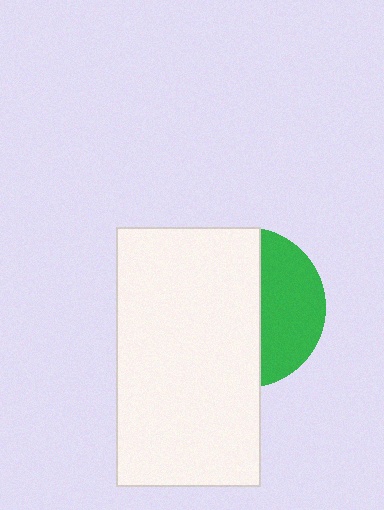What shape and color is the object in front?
The object in front is a white rectangle.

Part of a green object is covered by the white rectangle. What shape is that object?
It is a circle.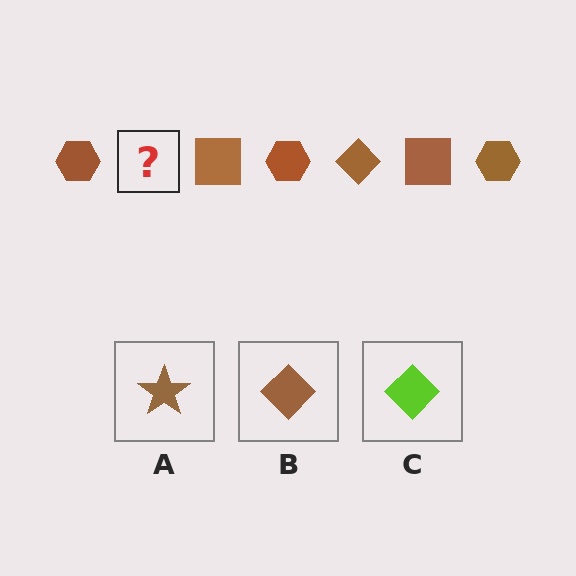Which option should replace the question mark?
Option B.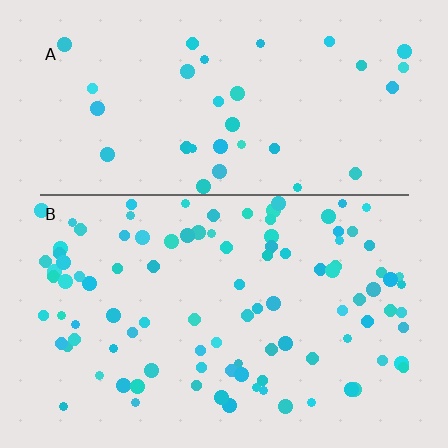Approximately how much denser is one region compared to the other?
Approximately 2.8× — region B over region A.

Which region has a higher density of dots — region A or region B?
B (the bottom).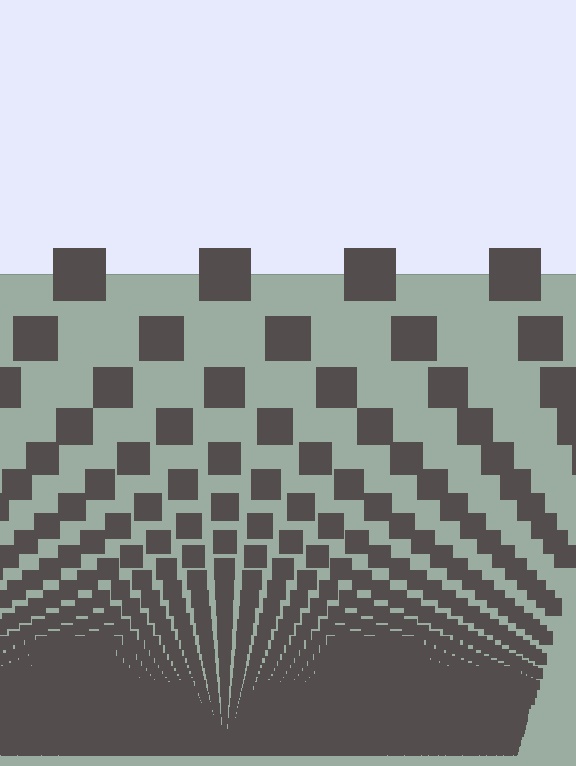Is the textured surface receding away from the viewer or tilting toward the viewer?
The surface appears to tilt toward the viewer. Texture elements get larger and sparser toward the top.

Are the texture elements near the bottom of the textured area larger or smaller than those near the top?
Smaller. The gradient is inverted — elements near the bottom are smaller and denser.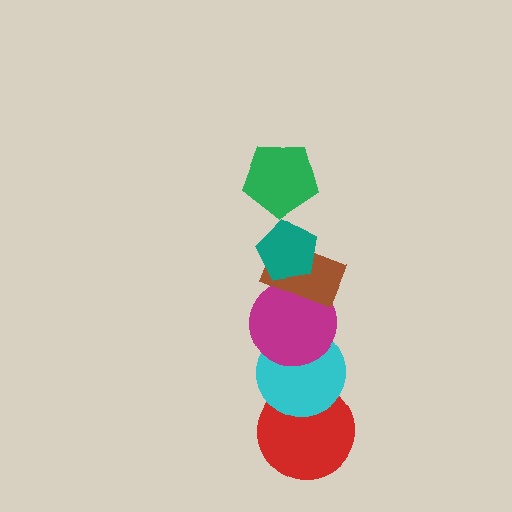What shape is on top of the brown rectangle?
The teal pentagon is on top of the brown rectangle.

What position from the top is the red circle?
The red circle is 6th from the top.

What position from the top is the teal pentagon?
The teal pentagon is 2nd from the top.